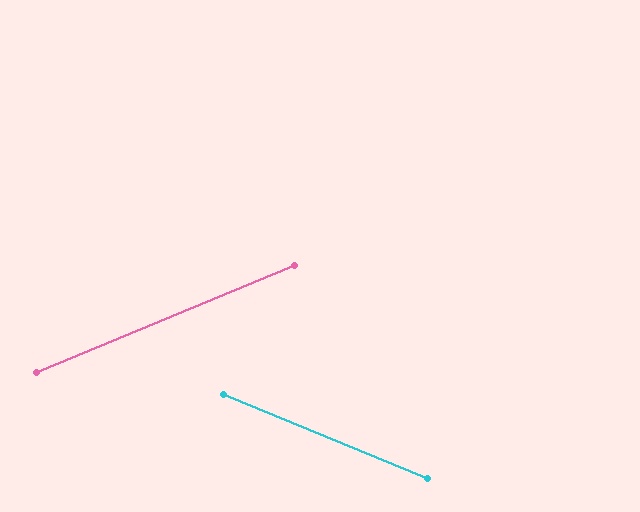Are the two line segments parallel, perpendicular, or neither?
Neither parallel nor perpendicular — they differ by about 45°.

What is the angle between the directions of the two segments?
Approximately 45 degrees.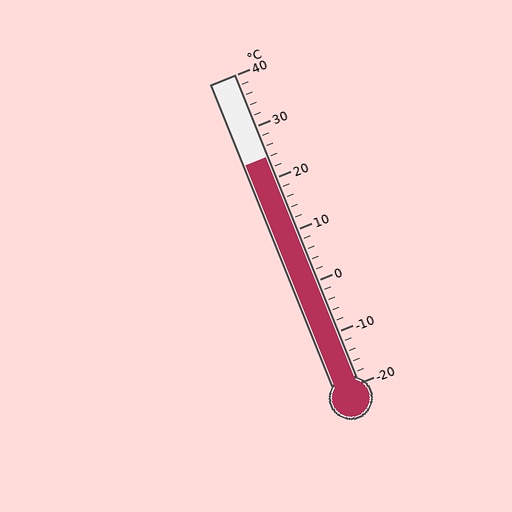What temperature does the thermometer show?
The thermometer shows approximately 24°C.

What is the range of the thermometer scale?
The thermometer scale ranges from -20°C to 40°C.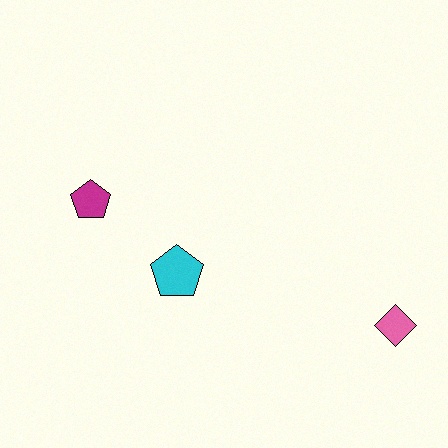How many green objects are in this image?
There are no green objects.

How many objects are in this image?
There are 3 objects.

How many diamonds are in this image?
There is 1 diamond.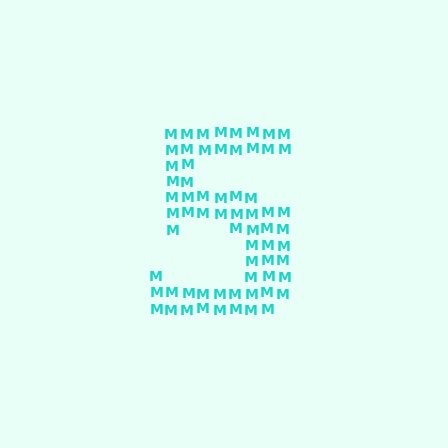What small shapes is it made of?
It is made of small letter M's.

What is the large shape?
The large shape is the digit 5.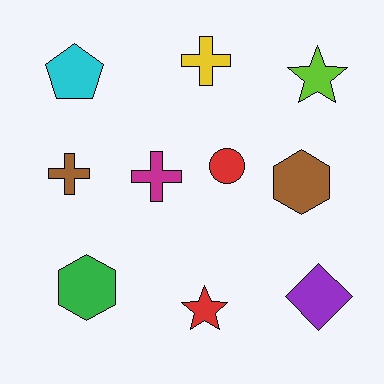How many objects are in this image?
There are 10 objects.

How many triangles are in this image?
There are no triangles.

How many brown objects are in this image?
There are 2 brown objects.